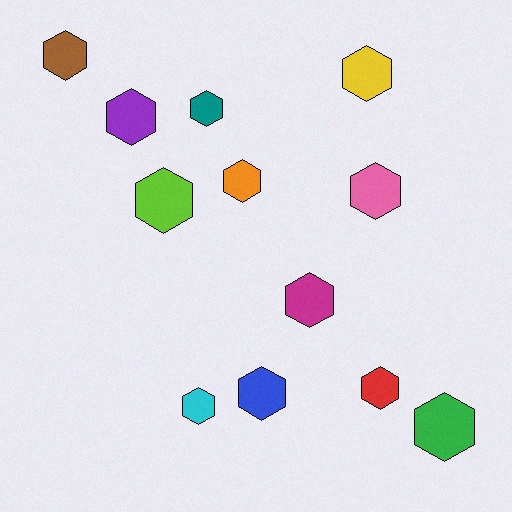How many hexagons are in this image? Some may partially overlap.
There are 12 hexagons.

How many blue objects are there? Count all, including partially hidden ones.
There is 1 blue object.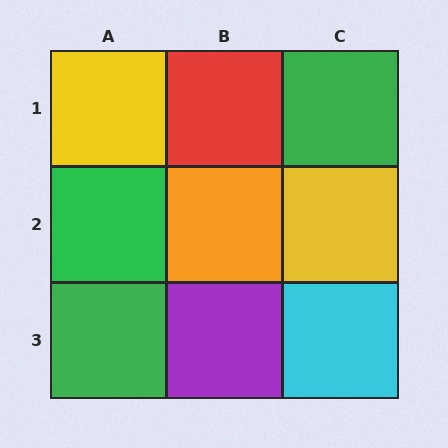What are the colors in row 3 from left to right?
Green, purple, cyan.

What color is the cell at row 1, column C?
Green.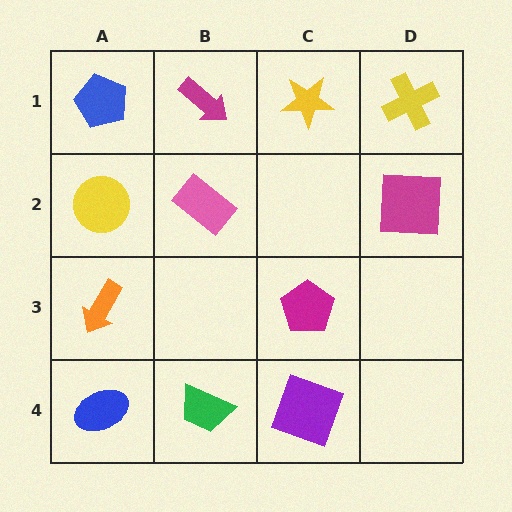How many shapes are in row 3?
2 shapes.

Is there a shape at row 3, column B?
No, that cell is empty.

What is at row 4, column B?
A green trapezoid.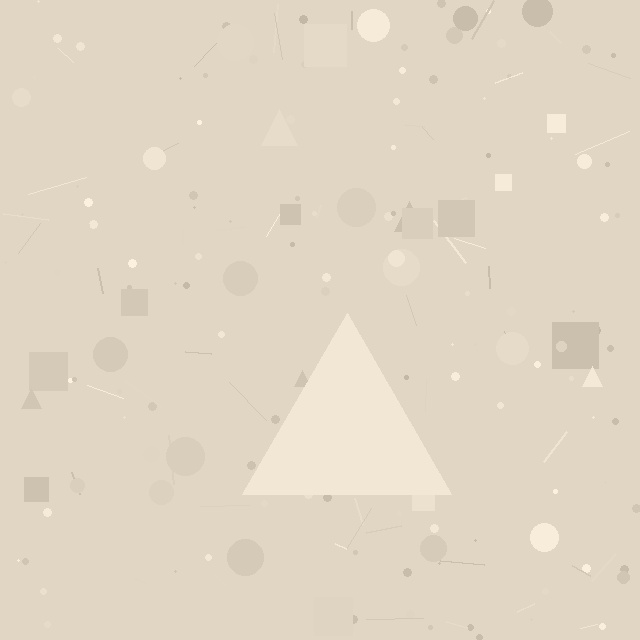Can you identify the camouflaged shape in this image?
The camouflaged shape is a triangle.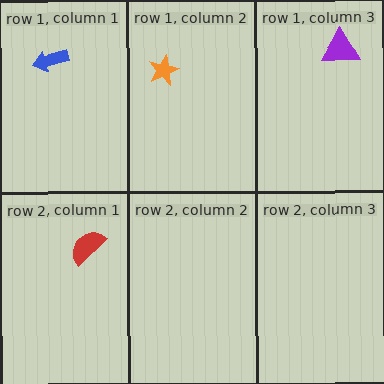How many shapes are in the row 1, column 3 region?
1.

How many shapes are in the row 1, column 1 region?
1.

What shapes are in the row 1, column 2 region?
The orange star.